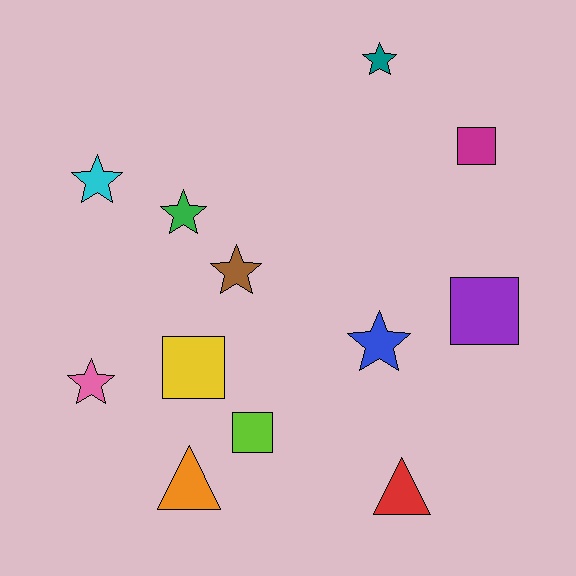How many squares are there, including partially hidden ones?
There are 4 squares.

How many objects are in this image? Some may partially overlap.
There are 12 objects.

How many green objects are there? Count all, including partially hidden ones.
There is 1 green object.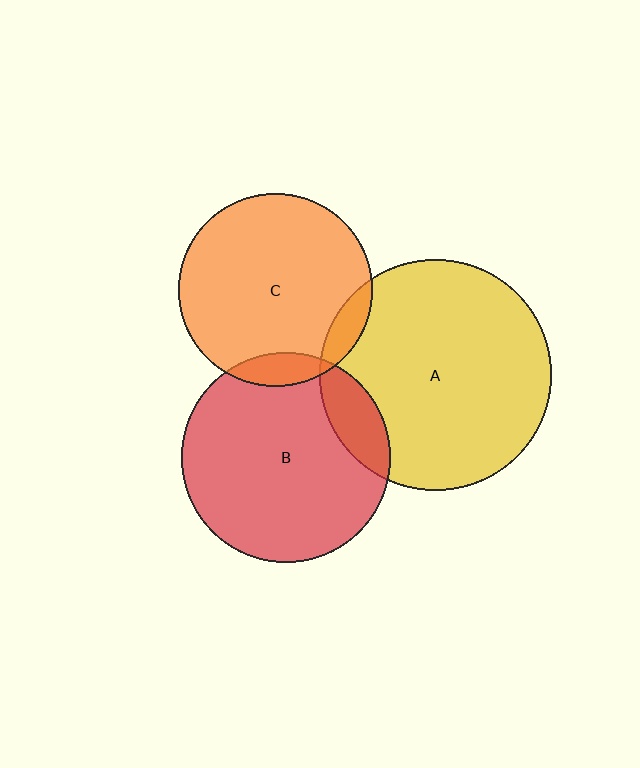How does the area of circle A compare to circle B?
Approximately 1.2 times.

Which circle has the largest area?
Circle A (yellow).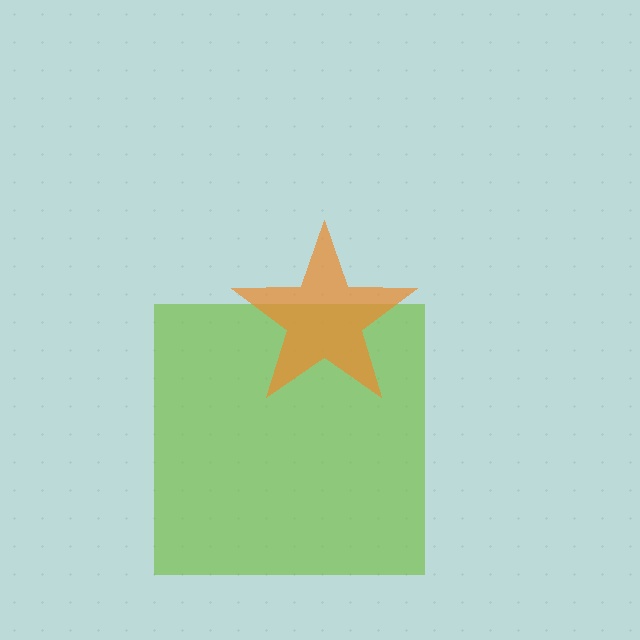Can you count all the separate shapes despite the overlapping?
Yes, there are 2 separate shapes.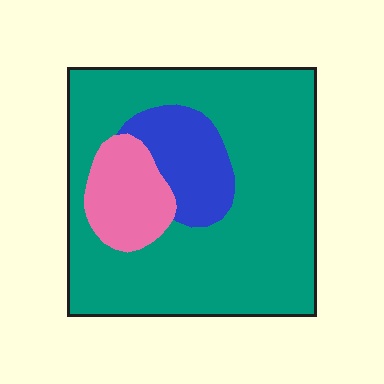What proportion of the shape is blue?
Blue covers about 15% of the shape.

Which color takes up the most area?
Teal, at roughly 75%.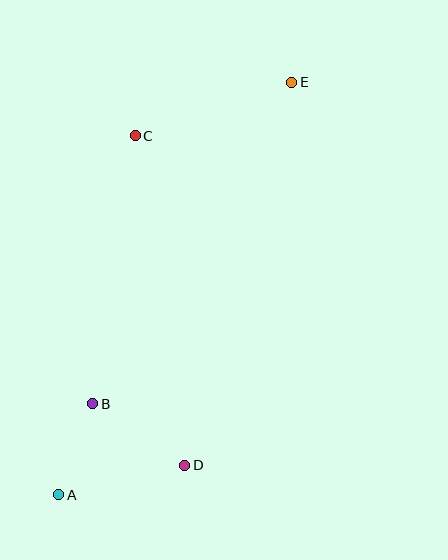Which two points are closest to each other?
Points A and B are closest to each other.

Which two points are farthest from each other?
Points A and E are farthest from each other.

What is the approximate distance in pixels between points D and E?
The distance between D and E is approximately 398 pixels.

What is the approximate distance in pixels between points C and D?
The distance between C and D is approximately 333 pixels.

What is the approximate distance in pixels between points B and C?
The distance between B and C is approximately 271 pixels.